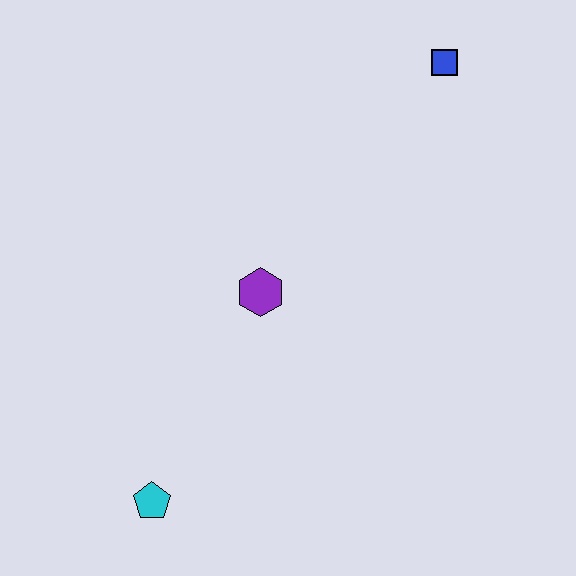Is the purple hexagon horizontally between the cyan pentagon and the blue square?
Yes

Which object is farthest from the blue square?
The cyan pentagon is farthest from the blue square.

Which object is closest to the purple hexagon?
The cyan pentagon is closest to the purple hexagon.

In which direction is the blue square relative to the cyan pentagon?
The blue square is above the cyan pentagon.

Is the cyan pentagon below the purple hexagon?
Yes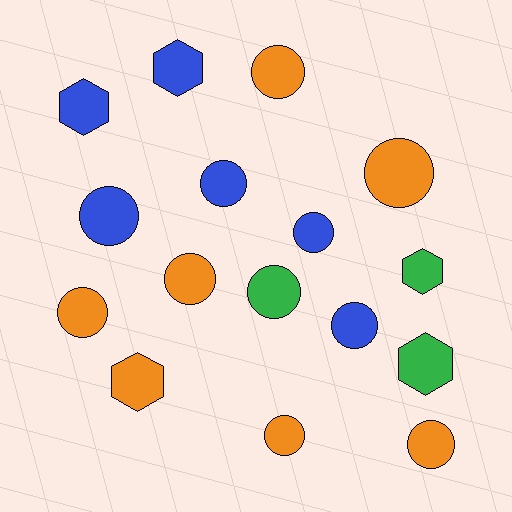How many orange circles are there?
There are 6 orange circles.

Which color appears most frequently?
Orange, with 7 objects.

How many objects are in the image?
There are 16 objects.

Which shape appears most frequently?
Circle, with 11 objects.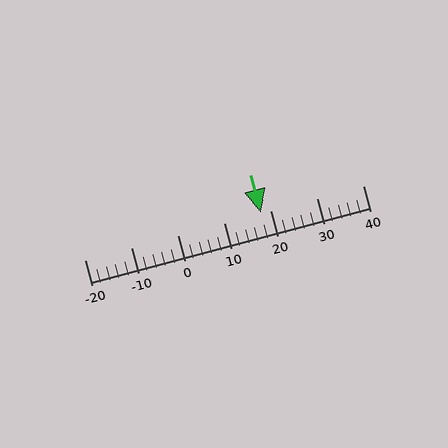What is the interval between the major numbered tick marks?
The major tick marks are spaced 10 units apart.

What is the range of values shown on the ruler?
The ruler shows values from -20 to 40.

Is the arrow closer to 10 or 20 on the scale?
The arrow is closer to 20.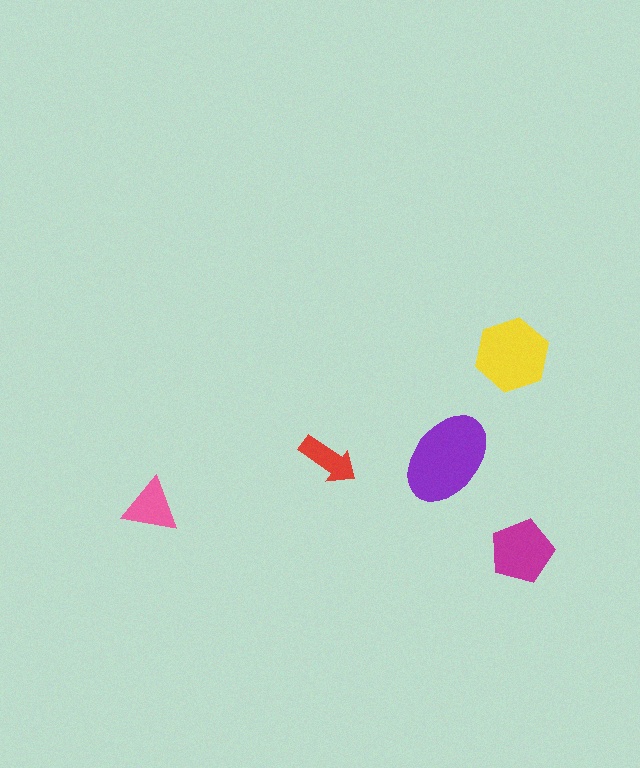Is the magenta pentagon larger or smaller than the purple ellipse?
Smaller.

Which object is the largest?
The purple ellipse.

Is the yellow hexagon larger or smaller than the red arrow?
Larger.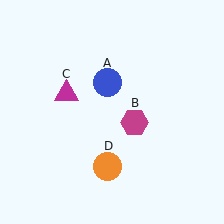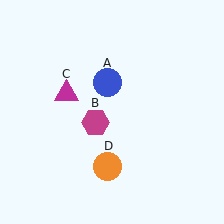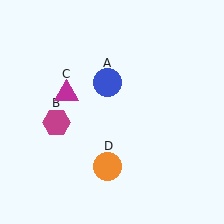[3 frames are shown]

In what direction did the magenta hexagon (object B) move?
The magenta hexagon (object B) moved left.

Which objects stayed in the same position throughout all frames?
Blue circle (object A) and magenta triangle (object C) and orange circle (object D) remained stationary.